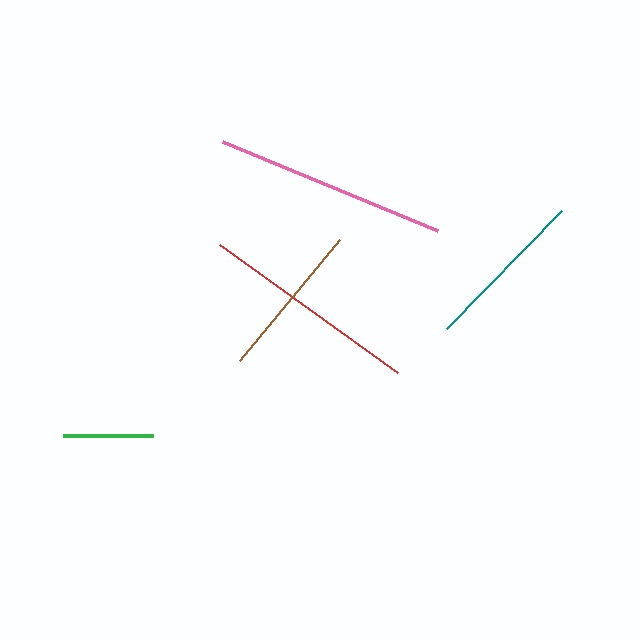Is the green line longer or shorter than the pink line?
The pink line is longer than the green line.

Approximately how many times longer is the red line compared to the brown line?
The red line is approximately 1.4 times the length of the brown line.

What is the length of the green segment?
The green segment is approximately 89 pixels long.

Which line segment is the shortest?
The green line is the shortest at approximately 89 pixels.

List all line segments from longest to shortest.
From longest to shortest: pink, red, teal, brown, green.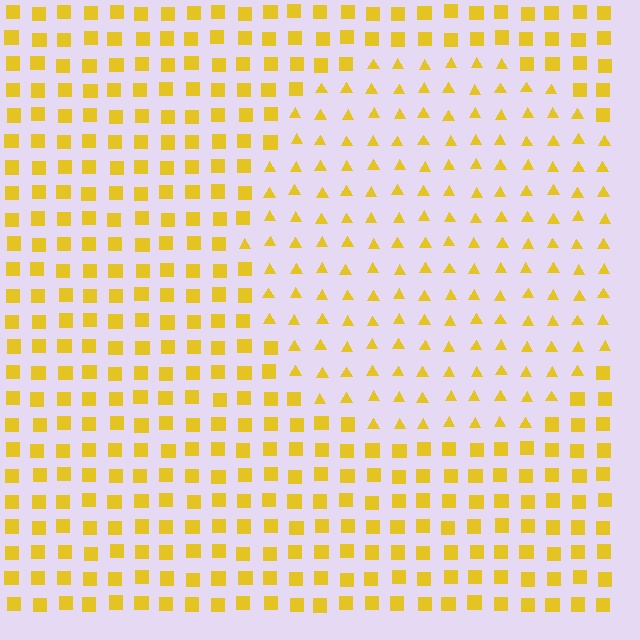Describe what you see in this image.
The image is filled with small yellow elements arranged in a uniform grid. A circle-shaped region contains triangles, while the surrounding area contains squares. The boundary is defined purely by the change in element shape.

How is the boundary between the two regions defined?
The boundary is defined by a change in element shape: triangles inside vs. squares outside. All elements share the same color and spacing.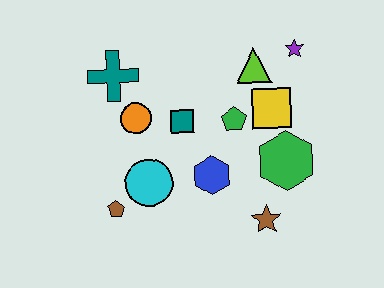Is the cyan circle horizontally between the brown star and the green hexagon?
No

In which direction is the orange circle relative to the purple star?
The orange circle is to the left of the purple star.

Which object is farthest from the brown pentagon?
The purple star is farthest from the brown pentagon.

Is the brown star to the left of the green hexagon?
Yes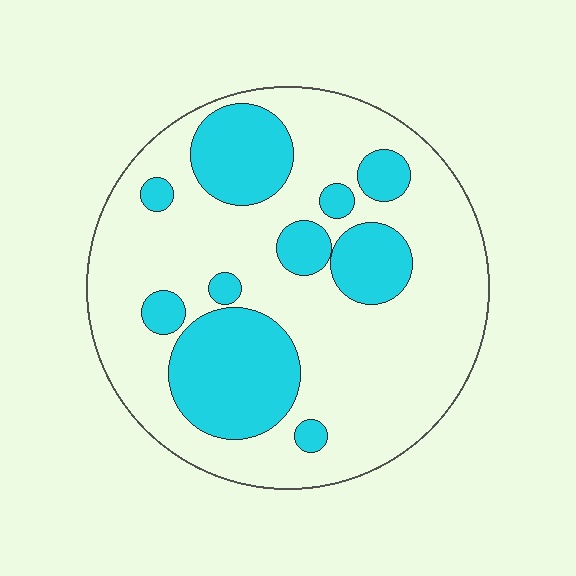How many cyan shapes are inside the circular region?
10.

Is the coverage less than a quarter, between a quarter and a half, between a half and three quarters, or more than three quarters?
Between a quarter and a half.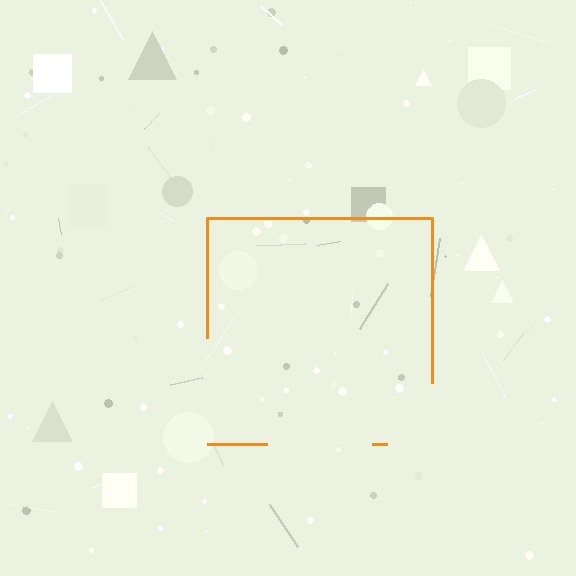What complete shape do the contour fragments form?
The contour fragments form a square.